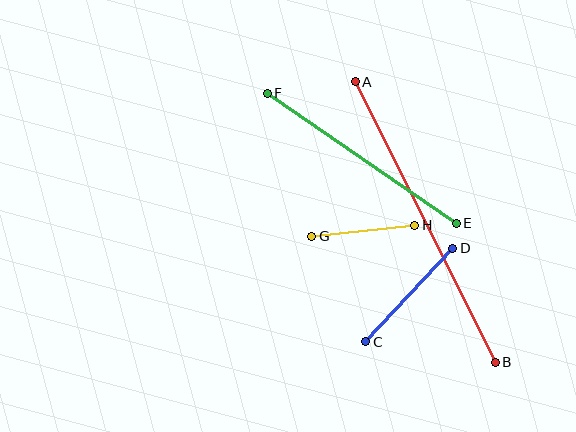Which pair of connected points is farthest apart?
Points A and B are farthest apart.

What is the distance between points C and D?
The distance is approximately 128 pixels.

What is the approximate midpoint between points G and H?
The midpoint is at approximately (363, 231) pixels.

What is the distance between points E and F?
The distance is approximately 230 pixels.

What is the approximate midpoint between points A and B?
The midpoint is at approximately (425, 222) pixels.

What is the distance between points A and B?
The distance is approximately 314 pixels.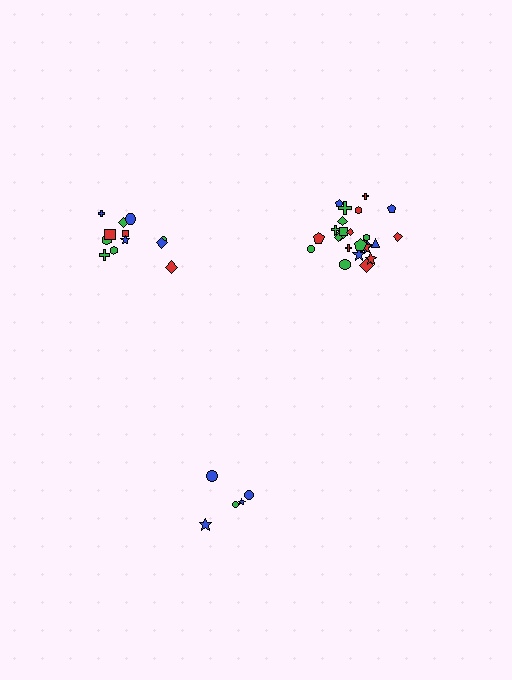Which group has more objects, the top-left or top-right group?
The top-right group.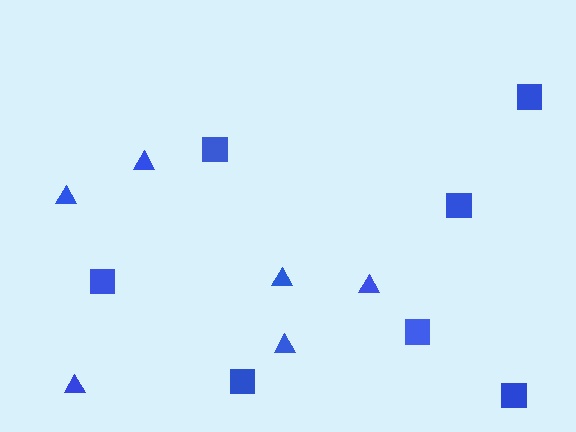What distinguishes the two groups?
There are 2 groups: one group of squares (7) and one group of triangles (6).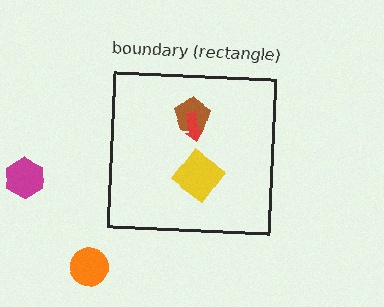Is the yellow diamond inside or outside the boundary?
Inside.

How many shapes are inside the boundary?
3 inside, 2 outside.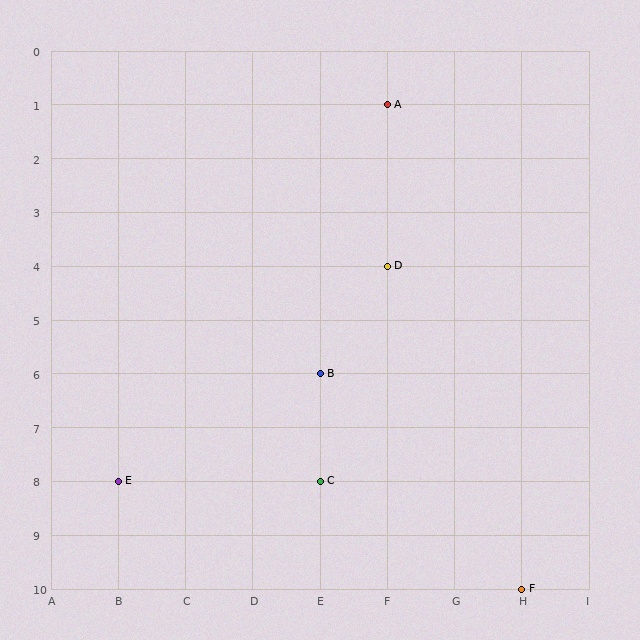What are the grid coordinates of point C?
Point C is at grid coordinates (E, 8).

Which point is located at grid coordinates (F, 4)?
Point D is at (F, 4).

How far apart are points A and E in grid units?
Points A and E are 4 columns and 7 rows apart (about 8.1 grid units diagonally).